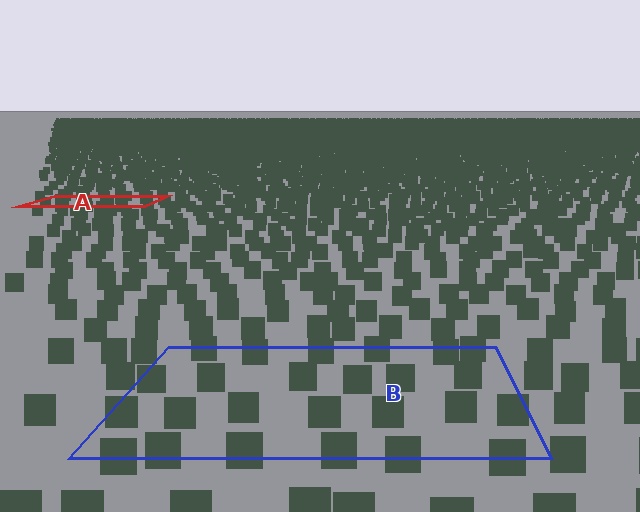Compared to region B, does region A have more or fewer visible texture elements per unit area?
Region A has more texture elements per unit area — they are packed more densely because it is farther away.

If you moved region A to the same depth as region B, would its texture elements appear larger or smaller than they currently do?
They would appear larger. At a closer depth, the same texture elements are projected at a bigger on-screen size.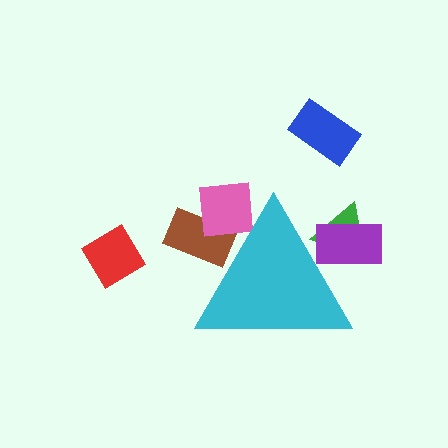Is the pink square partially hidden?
Yes, the pink square is partially hidden behind the cyan triangle.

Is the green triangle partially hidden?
Yes, the green triangle is partially hidden behind the cyan triangle.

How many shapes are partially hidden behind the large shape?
4 shapes are partially hidden.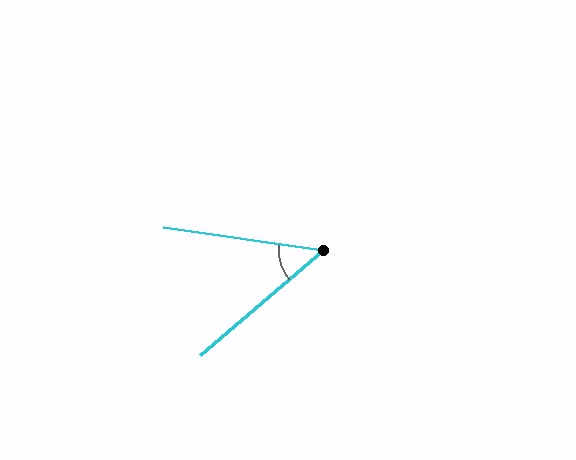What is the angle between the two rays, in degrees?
Approximately 49 degrees.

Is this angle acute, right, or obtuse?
It is acute.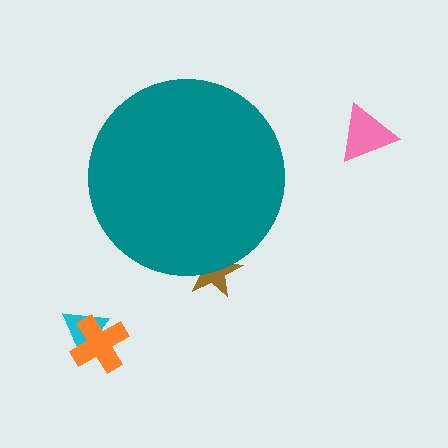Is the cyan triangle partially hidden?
No, the cyan triangle is fully visible.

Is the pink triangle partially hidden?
No, the pink triangle is fully visible.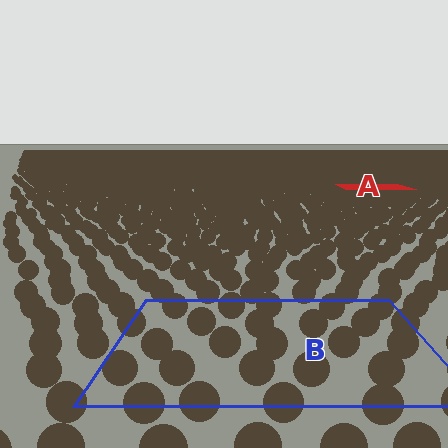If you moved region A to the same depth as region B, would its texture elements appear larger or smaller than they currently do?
They would appear larger. At a closer depth, the same texture elements are projected at a bigger on-screen size.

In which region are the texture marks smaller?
The texture marks are smaller in region A, because it is farther away.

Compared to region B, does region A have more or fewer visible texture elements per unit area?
Region A has more texture elements per unit area — they are packed more densely because it is farther away.